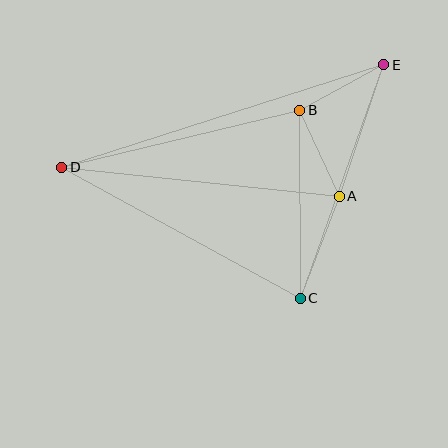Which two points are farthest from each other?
Points D and E are farthest from each other.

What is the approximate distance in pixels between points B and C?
The distance between B and C is approximately 188 pixels.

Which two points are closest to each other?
Points A and B are closest to each other.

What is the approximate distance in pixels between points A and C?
The distance between A and C is approximately 109 pixels.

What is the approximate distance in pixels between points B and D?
The distance between B and D is approximately 245 pixels.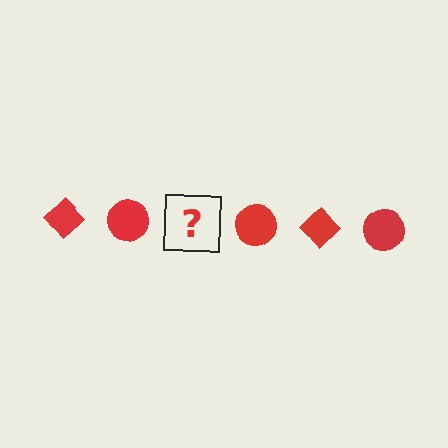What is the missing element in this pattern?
The missing element is a red diamond.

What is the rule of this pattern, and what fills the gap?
The rule is that the pattern cycles through diamond, circle shapes in red. The gap should be filled with a red diamond.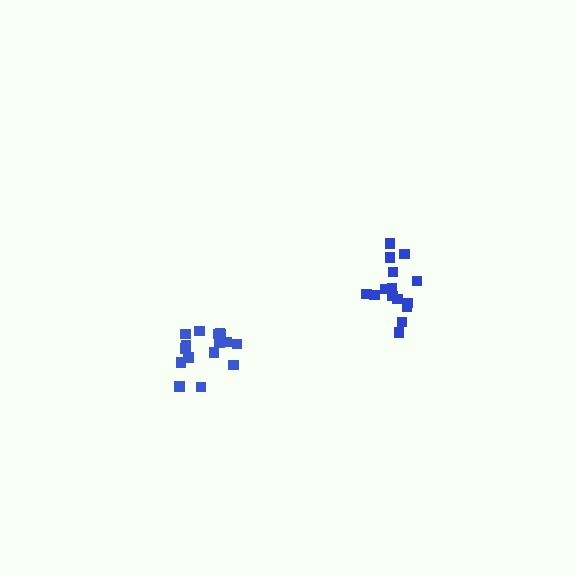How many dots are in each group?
Group 1: 16 dots, Group 2: 15 dots (31 total).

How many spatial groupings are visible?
There are 2 spatial groupings.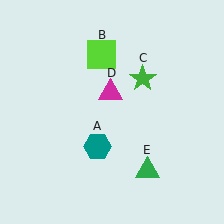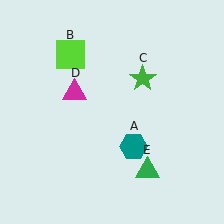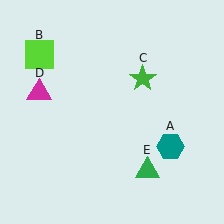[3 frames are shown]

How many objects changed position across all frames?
3 objects changed position: teal hexagon (object A), lime square (object B), magenta triangle (object D).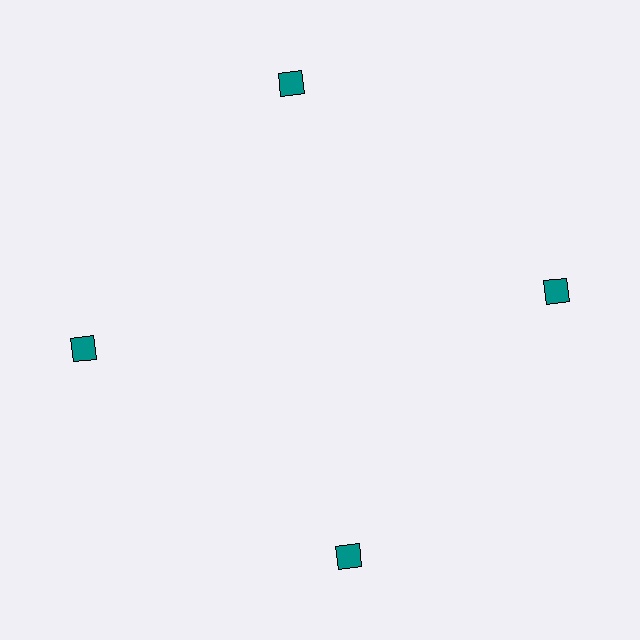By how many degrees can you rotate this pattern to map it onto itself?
The pattern maps onto itself every 90 degrees of rotation.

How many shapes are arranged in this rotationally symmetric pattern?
There are 4 shapes, arranged in 4 groups of 1.